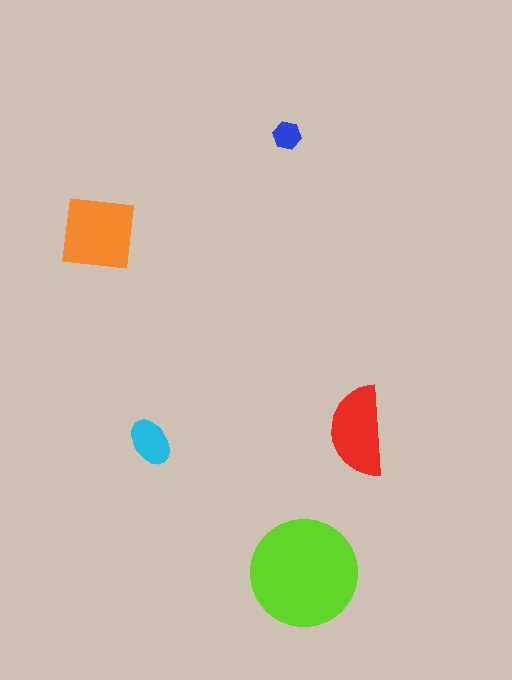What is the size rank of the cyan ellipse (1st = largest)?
4th.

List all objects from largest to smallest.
The lime circle, the orange square, the red semicircle, the cyan ellipse, the blue hexagon.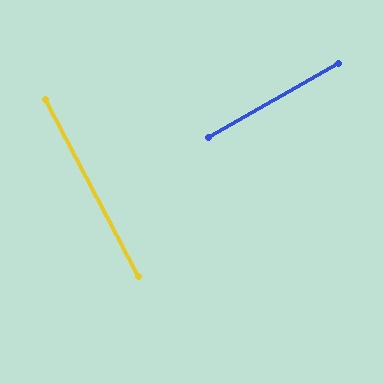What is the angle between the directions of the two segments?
Approximately 88 degrees.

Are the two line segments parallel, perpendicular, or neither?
Perpendicular — they meet at approximately 88°.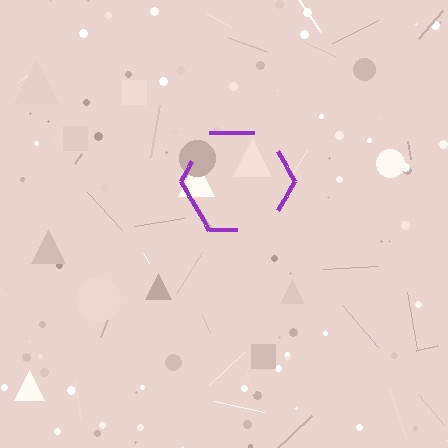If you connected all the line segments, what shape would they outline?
They would outline a hexagon.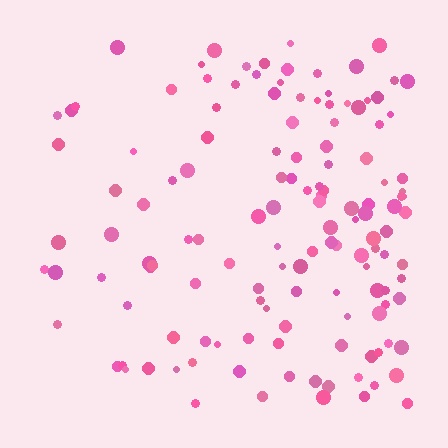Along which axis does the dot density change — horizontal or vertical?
Horizontal.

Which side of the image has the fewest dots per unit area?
The left.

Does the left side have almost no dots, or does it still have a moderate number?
Still a moderate number, just noticeably fewer than the right.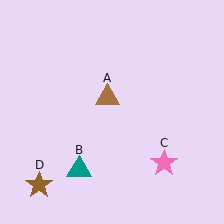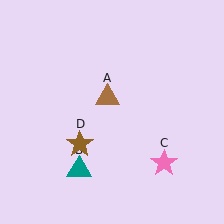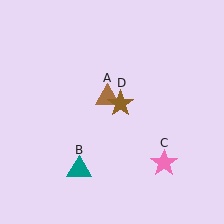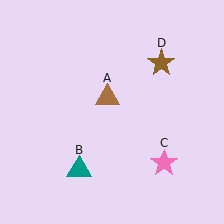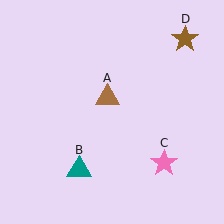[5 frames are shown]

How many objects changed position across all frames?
1 object changed position: brown star (object D).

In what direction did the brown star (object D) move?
The brown star (object D) moved up and to the right.